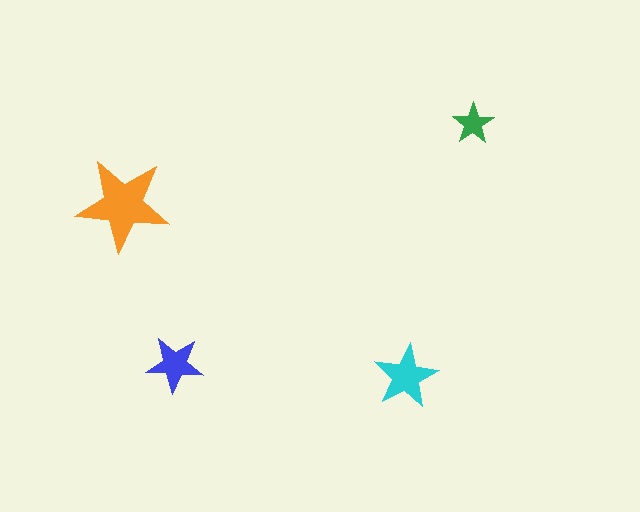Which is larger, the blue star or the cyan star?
The cyan one.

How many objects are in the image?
There are 4 objects in the image.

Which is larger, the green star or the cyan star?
The cyan one.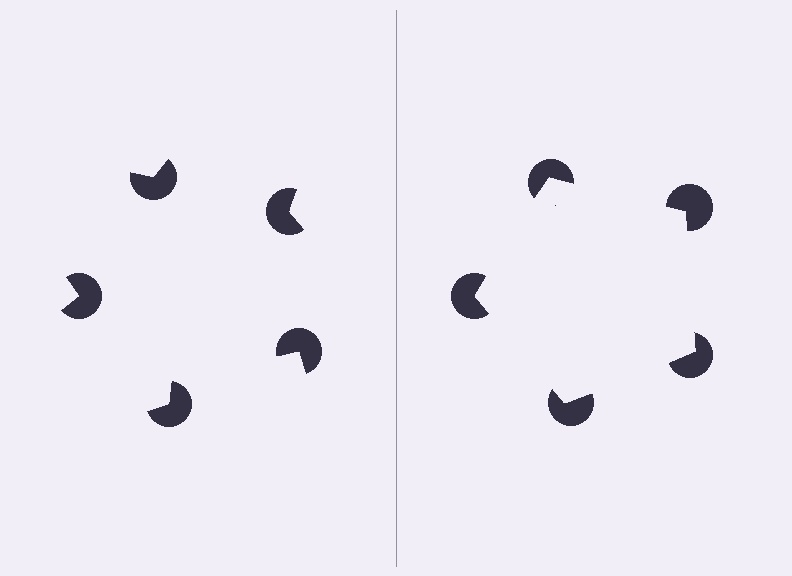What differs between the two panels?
The pac-man discs are positioned identically on both sides; only the wedge orientations differ. On the right they align to a pentagon; on the left they are misaligned.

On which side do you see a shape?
An illusory pentagon appears on the right side. On the left side the wedge cuts are rotated, so no coherent shape forms.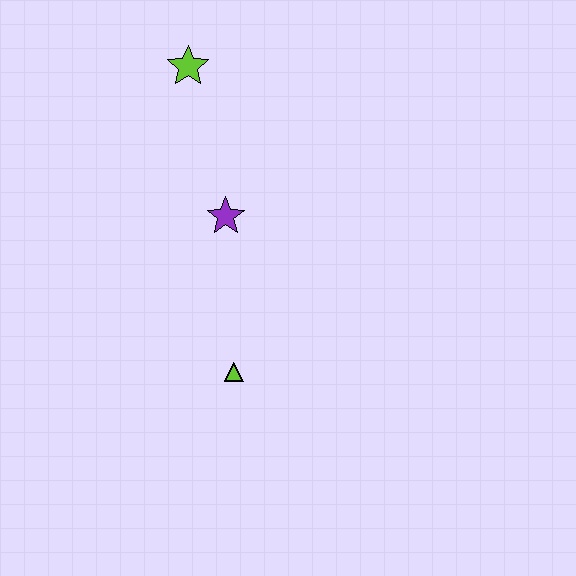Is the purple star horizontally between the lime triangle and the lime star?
Yes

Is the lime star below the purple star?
No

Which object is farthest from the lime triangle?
The lime star is farthest from the lime triangle.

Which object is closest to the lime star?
The purple star is closest to the lime star.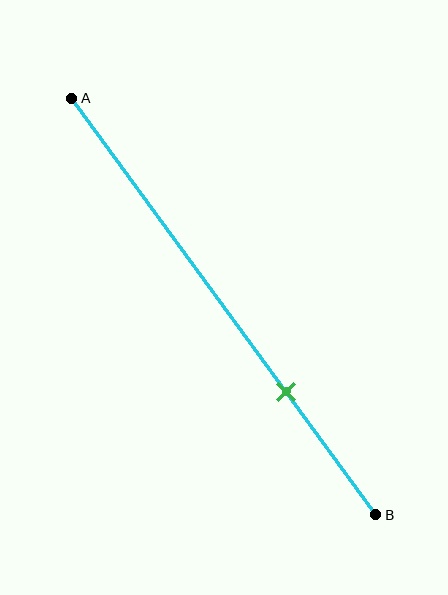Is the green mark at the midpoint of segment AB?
No, the mark is at about 70% from A, not at the 50% midpoint.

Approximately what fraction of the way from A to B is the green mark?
The green mark is approximately 70% of the way from A to B.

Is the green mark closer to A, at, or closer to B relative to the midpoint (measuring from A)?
The green mark is closer to point B than the midpoint of segment AB.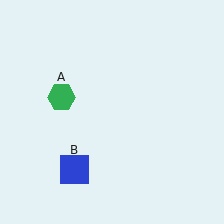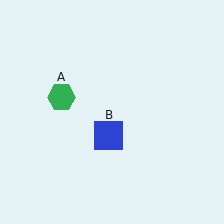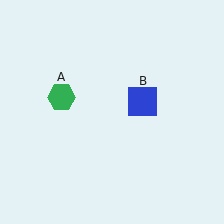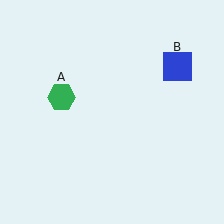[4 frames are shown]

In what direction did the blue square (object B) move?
The blue square (object B) moved up and to the right.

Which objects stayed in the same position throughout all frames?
Green hexagon (object A) remained stationary.